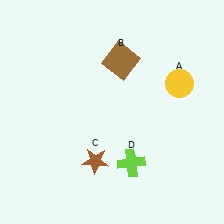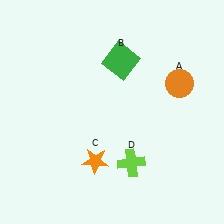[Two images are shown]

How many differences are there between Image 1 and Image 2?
There are 3 differences between the two images.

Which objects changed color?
A changed from yellow to orange. B changed from brown to green. C changed from brown to orange.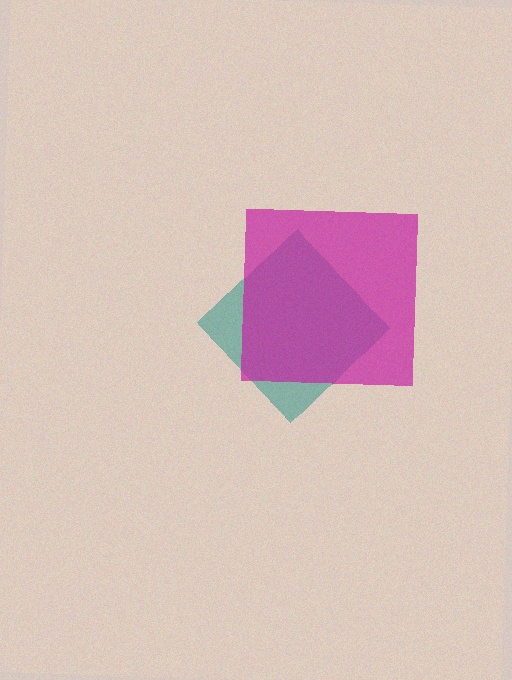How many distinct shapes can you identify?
There are 2 distinct shapes: a teal diamond, a magenta square.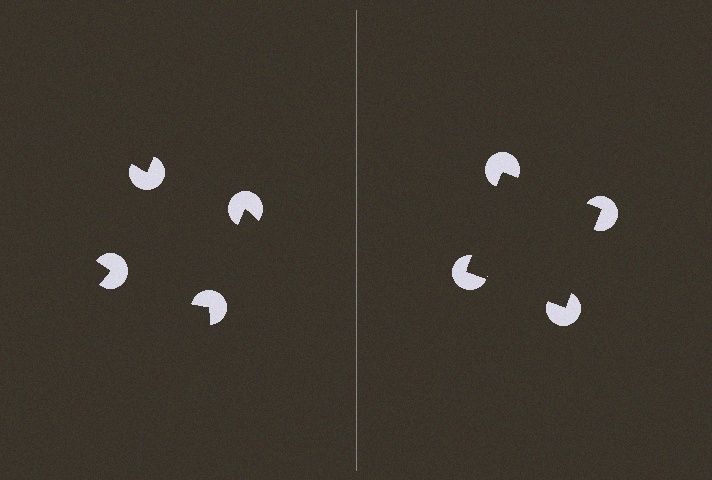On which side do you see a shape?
An illusory square appears on the right side. On the left side the wedge cuts are rotated, so no coherent shape forms.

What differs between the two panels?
The pac-man discs are positioned identically on both sides; only the wedge orientations differ. On the right they align to a square; on the left they are misaligned.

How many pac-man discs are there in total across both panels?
8 — 4 on each side.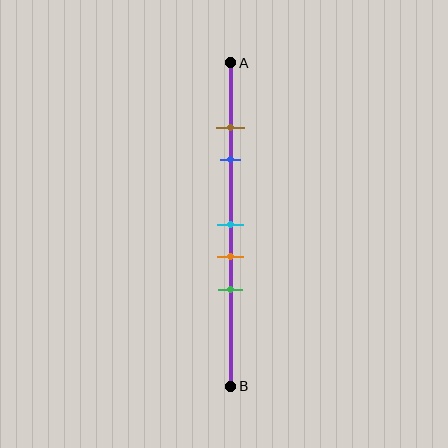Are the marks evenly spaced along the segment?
No, the marks are not evenly spaced.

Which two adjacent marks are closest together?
The brown and blue marks are the closest adjacent pair.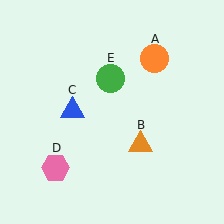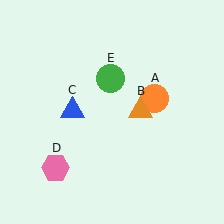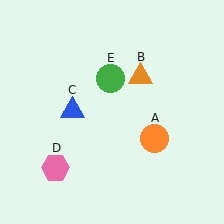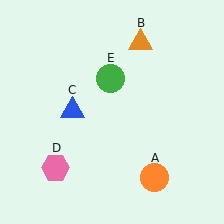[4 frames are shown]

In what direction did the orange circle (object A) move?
The orange circle (object A) moved down.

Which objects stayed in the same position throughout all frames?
Blue triangle (object C) and pink hexagon (object D) and green circle (object E) remained stationary.